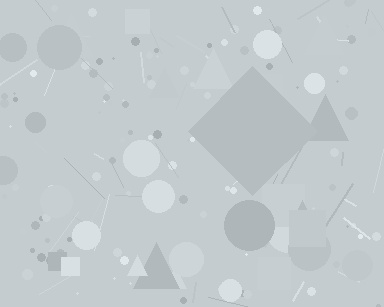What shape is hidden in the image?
A diamond is hidden in the image.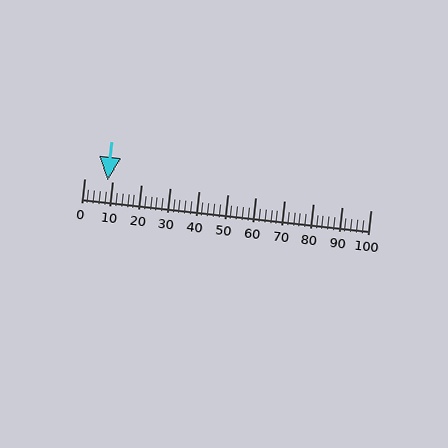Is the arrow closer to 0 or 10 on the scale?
The arrow is closer to 10.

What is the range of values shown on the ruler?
The ruler shows values from 0 to 100.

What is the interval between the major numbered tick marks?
The major tick marks are spaced 10 units apart.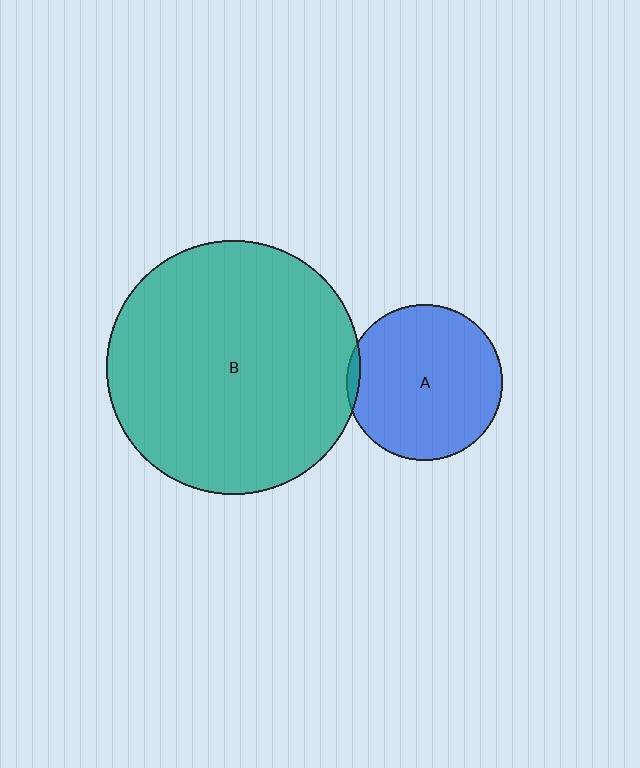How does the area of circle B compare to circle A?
Approximately 2.7 times.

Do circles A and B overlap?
Yes.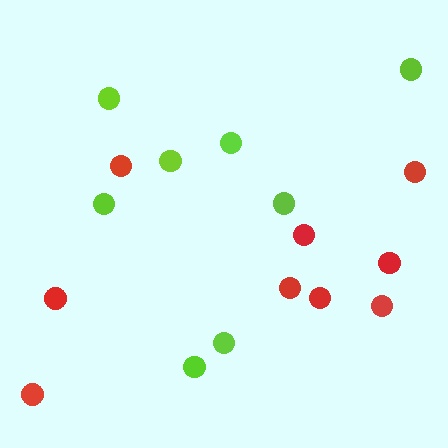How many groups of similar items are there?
There are 2 groups: one group of red circles (9) and one group of lime circles (8).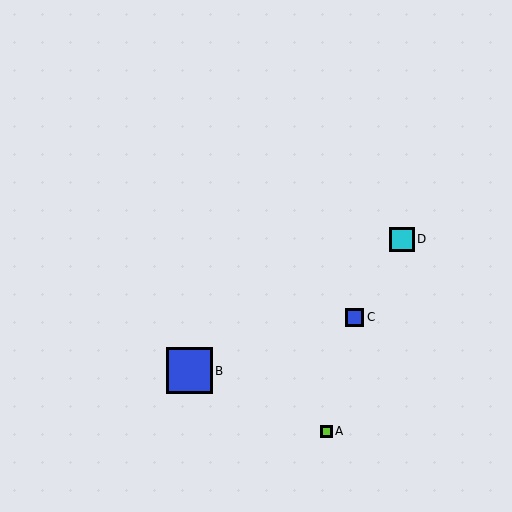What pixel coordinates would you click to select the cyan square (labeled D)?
Click at (402, 239) to select the cyan square D.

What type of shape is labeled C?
Shape C is a blue square.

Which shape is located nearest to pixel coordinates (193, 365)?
The blue square (labeled B) at (189, 371) is nearest to that location.